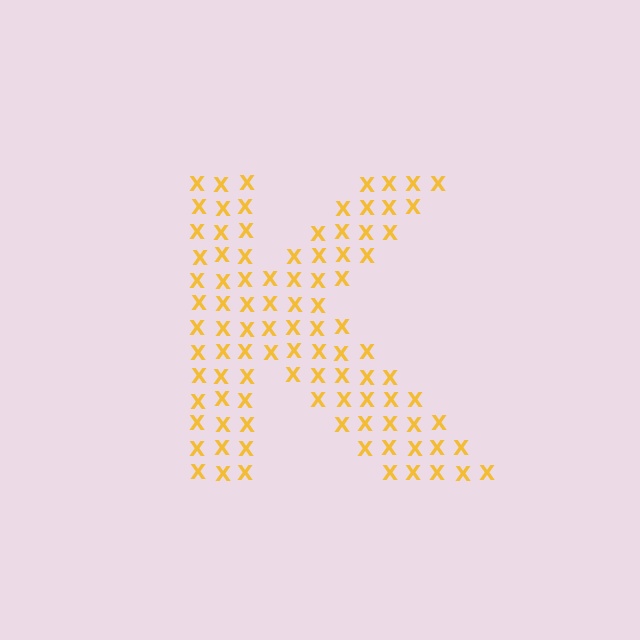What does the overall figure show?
The overall figure shows the letter K.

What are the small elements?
The small elements are letter X's.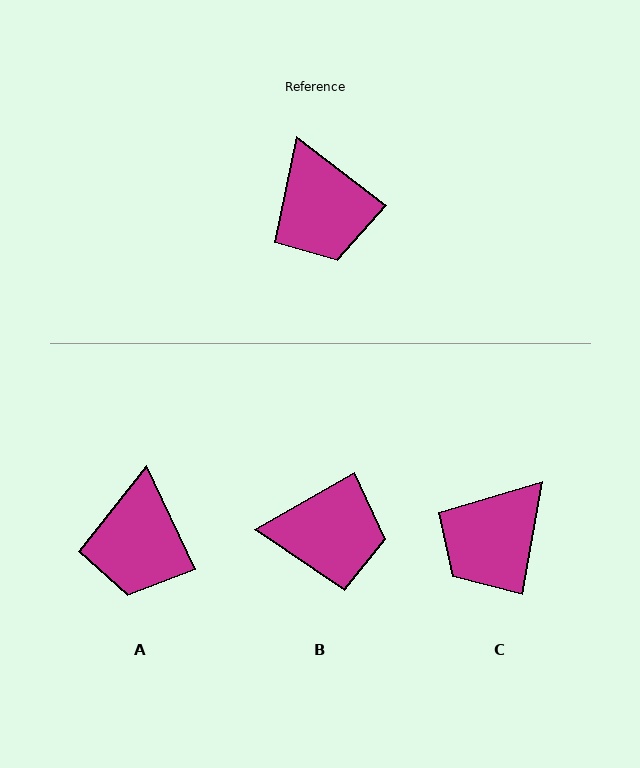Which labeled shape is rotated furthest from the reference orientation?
B, about 67 degrees away.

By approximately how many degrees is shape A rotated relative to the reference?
Approximately 27 degrees clockwise.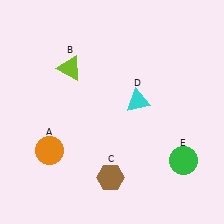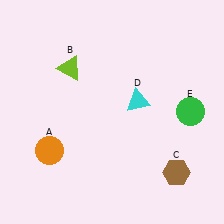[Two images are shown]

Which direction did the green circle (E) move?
The green circle (E) moved up.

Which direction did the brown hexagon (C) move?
The brown hexagon (C) moved right.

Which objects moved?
The objects that moved are: the brown hexagon (C), the green circle (E).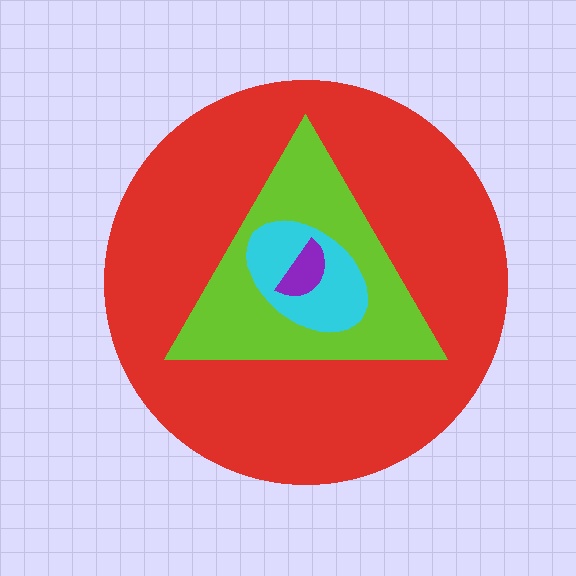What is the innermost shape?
The purple semicircle.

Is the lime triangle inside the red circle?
Yes.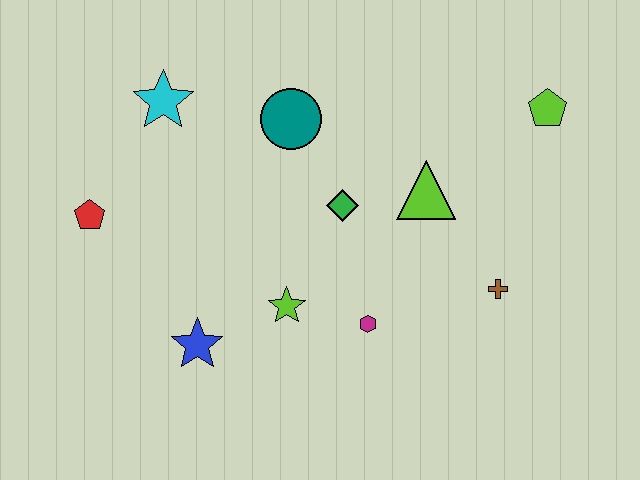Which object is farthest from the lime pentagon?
The red pentagon is farthest from the lime pentagon.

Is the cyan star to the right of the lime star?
No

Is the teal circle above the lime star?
Yes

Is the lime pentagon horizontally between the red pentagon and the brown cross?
No